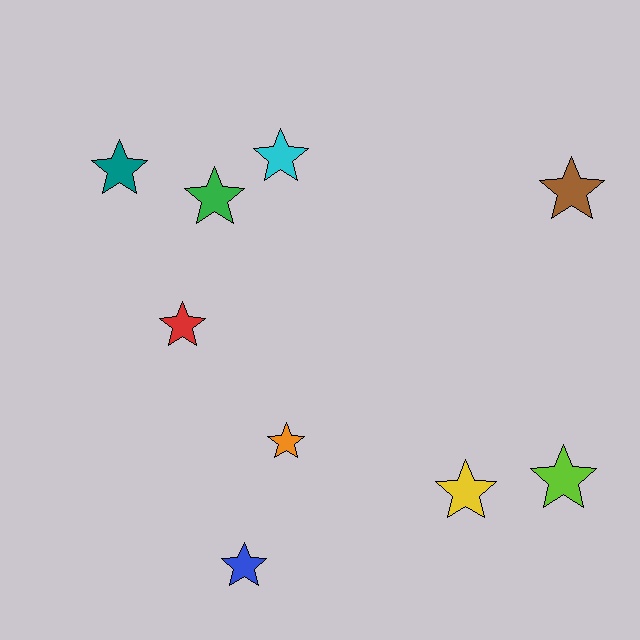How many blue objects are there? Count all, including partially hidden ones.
There is 1 blue object.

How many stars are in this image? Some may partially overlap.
There are 9 stars.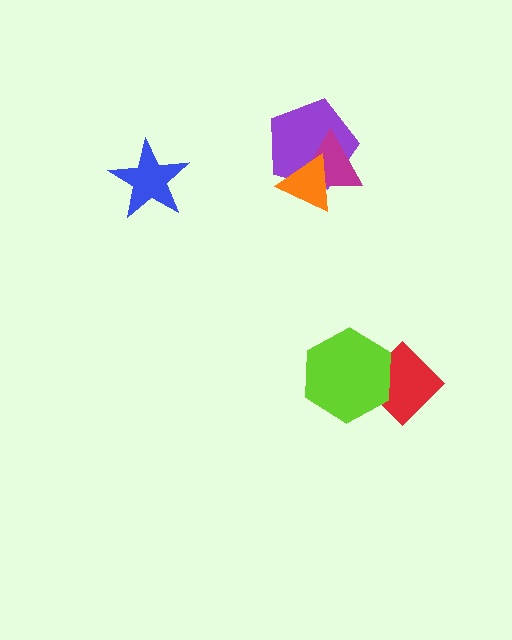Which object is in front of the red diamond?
The lime hexagon is in front of the red diamond.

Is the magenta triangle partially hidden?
Yes, it is partially covered by another shape.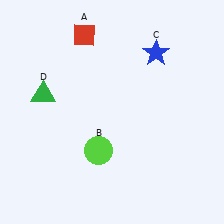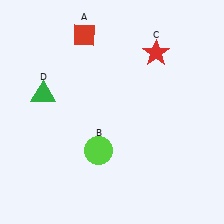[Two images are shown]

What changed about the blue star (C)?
In Image 1, C is blue. In Image 2, it changed to red.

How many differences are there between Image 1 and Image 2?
There is 1 difference between the two images.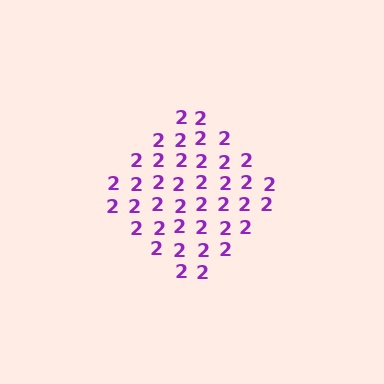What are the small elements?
The small elements are digit 2's.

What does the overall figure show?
The overall figure shows a diamond.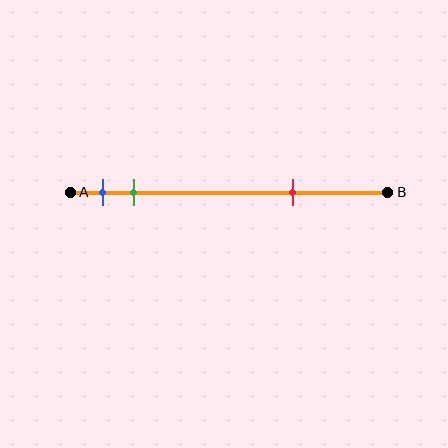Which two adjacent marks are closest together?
The blue and green marks are the closest adjacent pair.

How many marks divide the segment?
There are 3 marks dividing the segment.